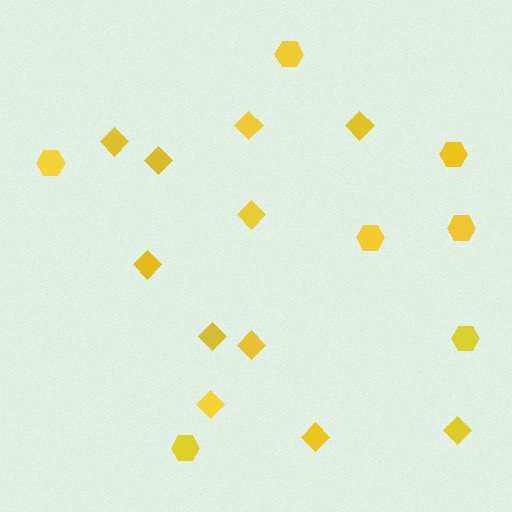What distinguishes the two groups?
There are 2 groups: one group of hexagons (7) and one group of diamonds (11).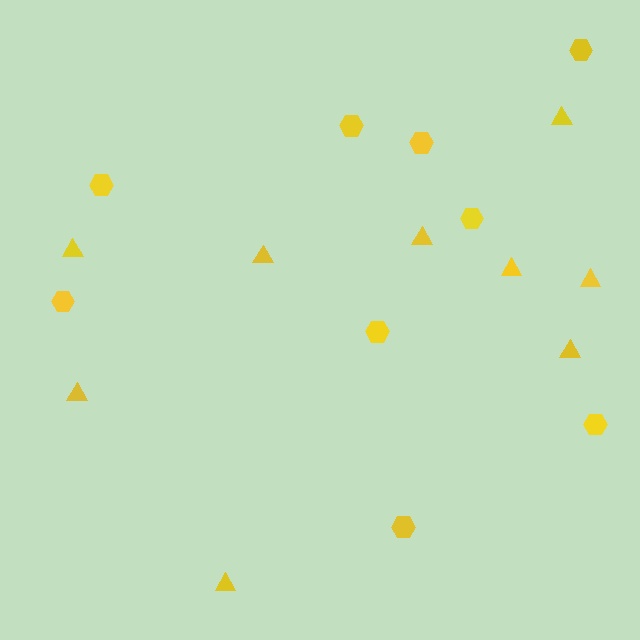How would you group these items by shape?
There are 2 groups: one group of hexagons (9) and one group of triangles (9).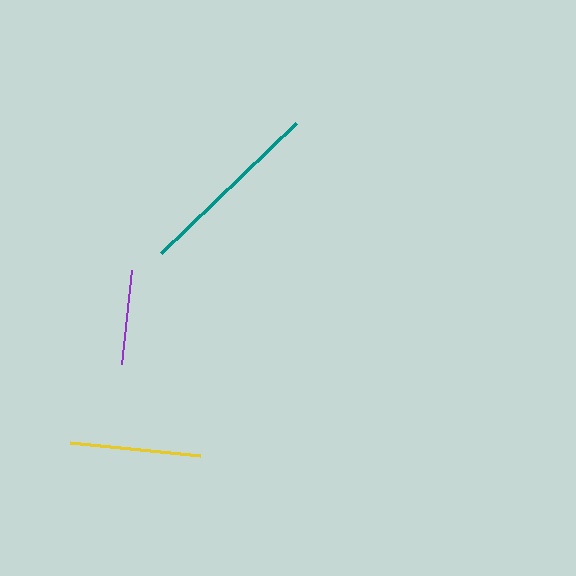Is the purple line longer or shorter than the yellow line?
The yellow line is longer than the purple line.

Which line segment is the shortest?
The purple line is the shortest at approximately 94 pixels.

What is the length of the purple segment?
The purple segment is approximately 94 pixels long.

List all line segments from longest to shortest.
From longest to shortest: teal, yellow, purple.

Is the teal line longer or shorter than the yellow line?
The teal line is longer than the yellow line.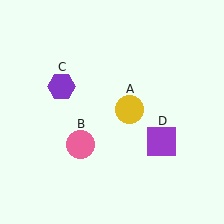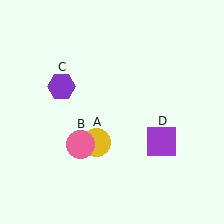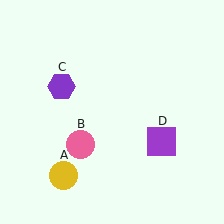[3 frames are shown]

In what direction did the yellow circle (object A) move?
The yellow circle (object A) moved down and to the left.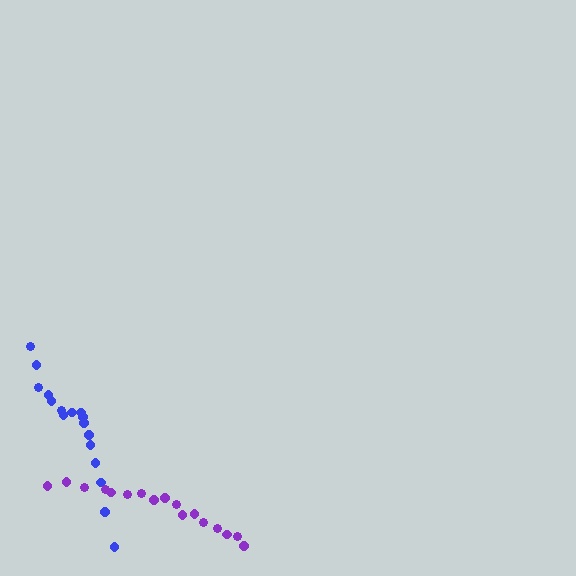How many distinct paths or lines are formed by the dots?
There are 2 distinct paths.